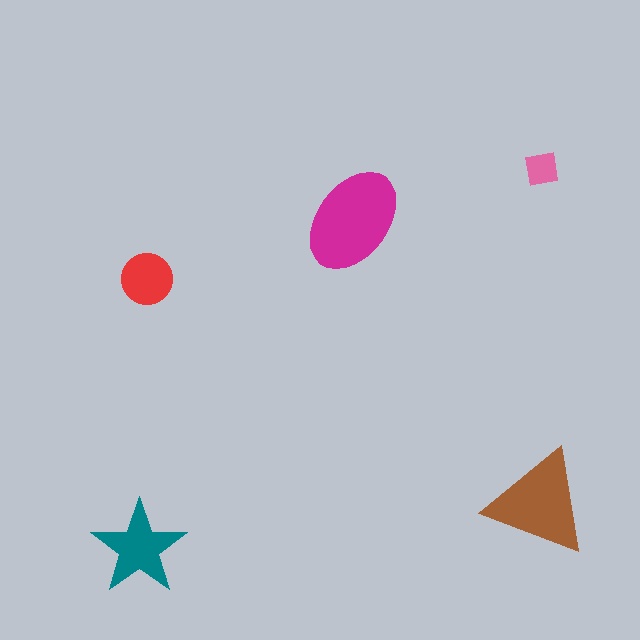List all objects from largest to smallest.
The magenta ellipse, the brown triangle, the teal star, the red circle, the pink square.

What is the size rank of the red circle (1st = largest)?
4th.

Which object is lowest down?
The teal star is bottommost.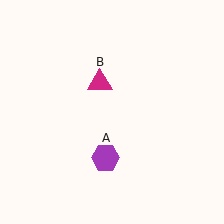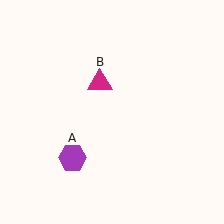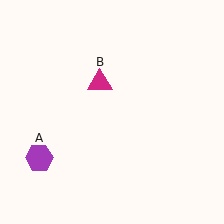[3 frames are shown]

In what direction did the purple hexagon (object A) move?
The purple hexagon (object A) moved left.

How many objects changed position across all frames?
1 object changed position: purple hexagon (object A).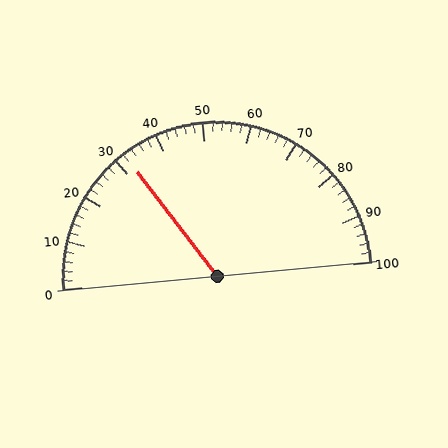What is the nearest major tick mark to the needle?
The nearest major tick mark is 30.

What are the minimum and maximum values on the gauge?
The gauge ranges from 0 to 100.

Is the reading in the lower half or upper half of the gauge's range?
The reading is in the lower half of the range (0 to 100).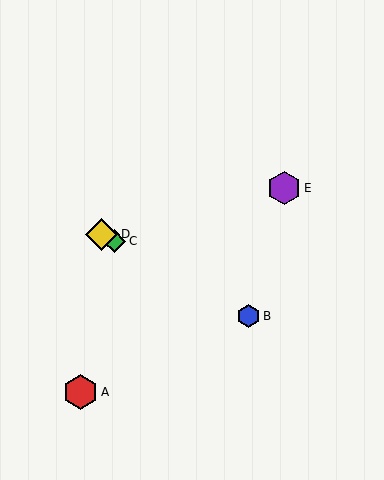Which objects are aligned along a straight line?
Objects B, C, D are aligned along a straight line.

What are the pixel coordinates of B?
Object B is at (248, 316).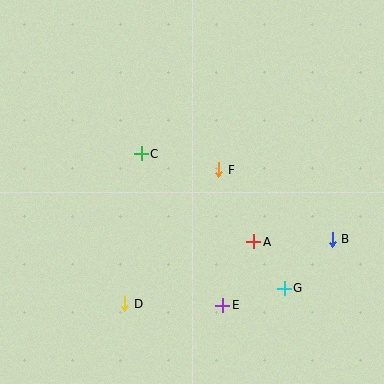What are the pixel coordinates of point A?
Point A is at (254, 242).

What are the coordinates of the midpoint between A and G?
The midpoint between A and G is at (269, 265).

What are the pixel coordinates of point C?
Point C is at (141, 154).